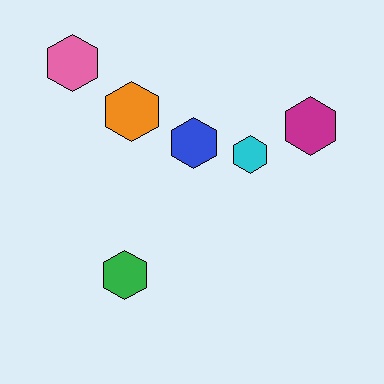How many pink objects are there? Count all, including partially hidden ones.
There is 1 pink object.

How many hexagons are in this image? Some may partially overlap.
There are 6 hexagons.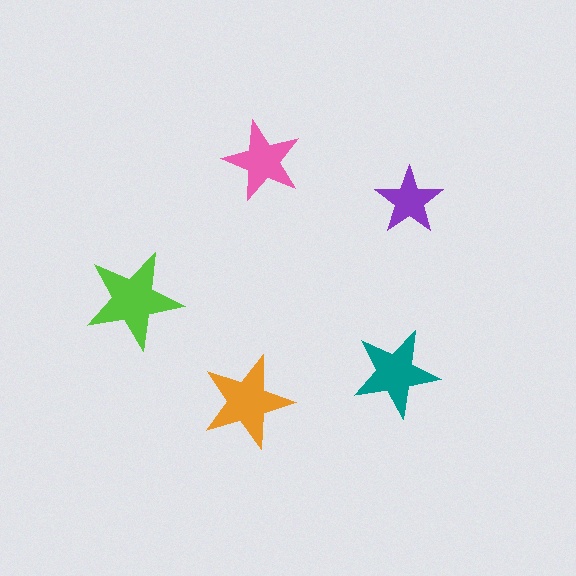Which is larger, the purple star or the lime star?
The lime one.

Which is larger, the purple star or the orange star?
The orange one.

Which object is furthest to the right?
The purple star is rightmost.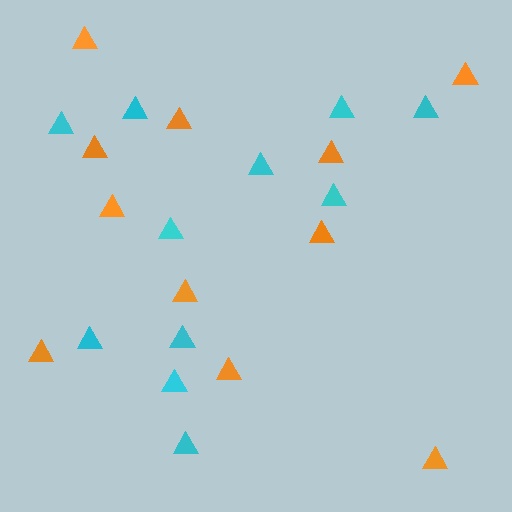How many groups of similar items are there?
There are 2 groups: one group of cyan triangles (11) and one group of orange triangles (11).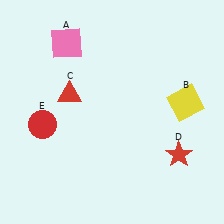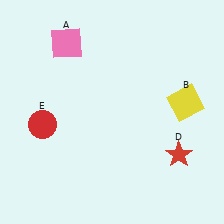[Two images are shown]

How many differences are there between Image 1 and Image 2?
There is 1 difference between the two images.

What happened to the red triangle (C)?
The red triangle (C) was removed in Image 2. It was in the top-left area of Image 1.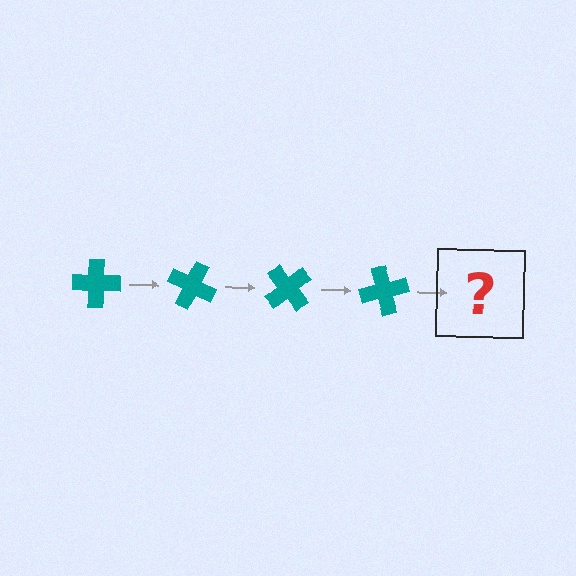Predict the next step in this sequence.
The next step is a teal cross rotated 100 degrees.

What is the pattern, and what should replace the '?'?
The pattern is that the cross rotates 25 degrees each step. The '?' should be a teal cross rotated 100 degrees.